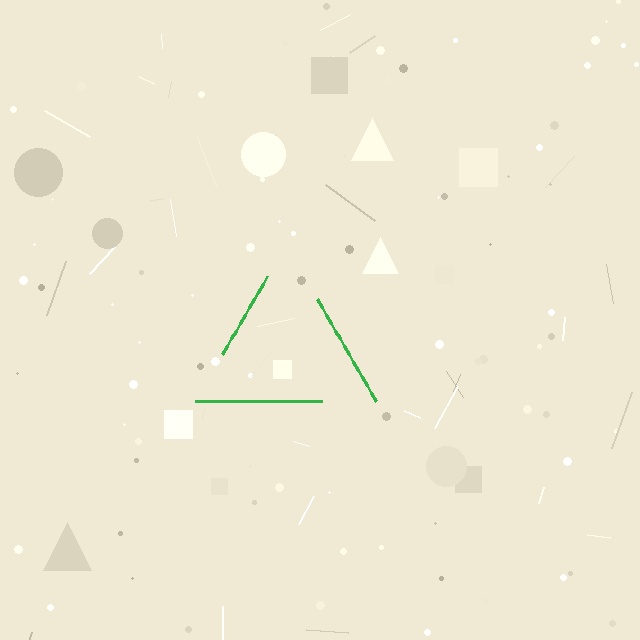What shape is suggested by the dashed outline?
The dashed outline suggests a triangle.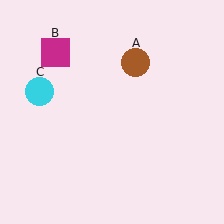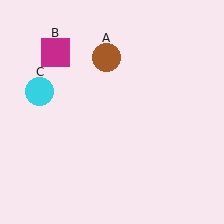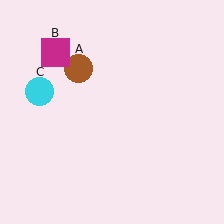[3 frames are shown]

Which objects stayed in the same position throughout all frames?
Magenta square (object B) and cyan circle (object C) remained stationary.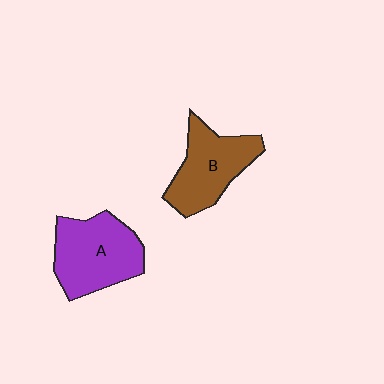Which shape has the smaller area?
Shape B (brown).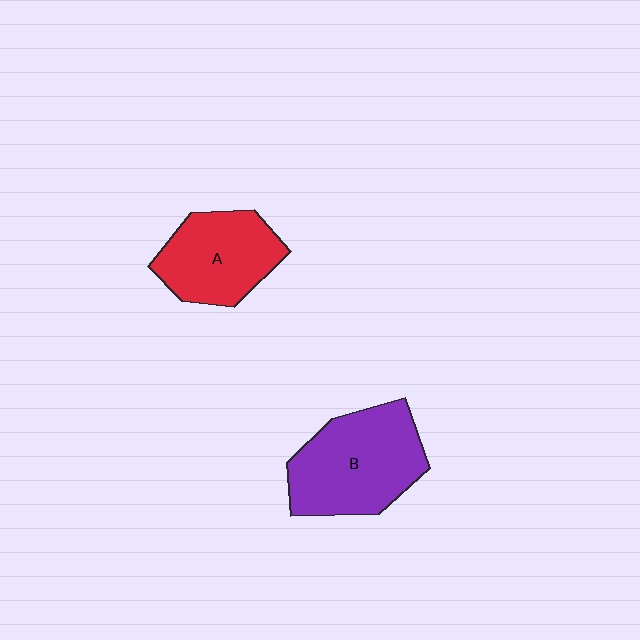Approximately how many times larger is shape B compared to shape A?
Approximately 1.3 times.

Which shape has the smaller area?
Shape A (red).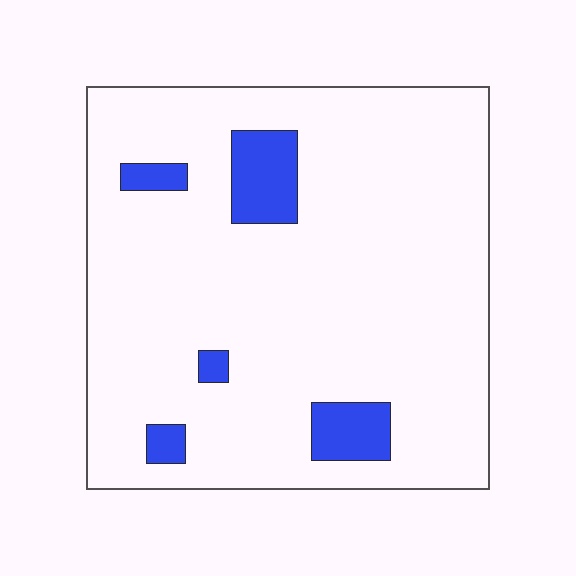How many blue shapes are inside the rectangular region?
5.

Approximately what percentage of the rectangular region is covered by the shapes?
Approximately 10%.